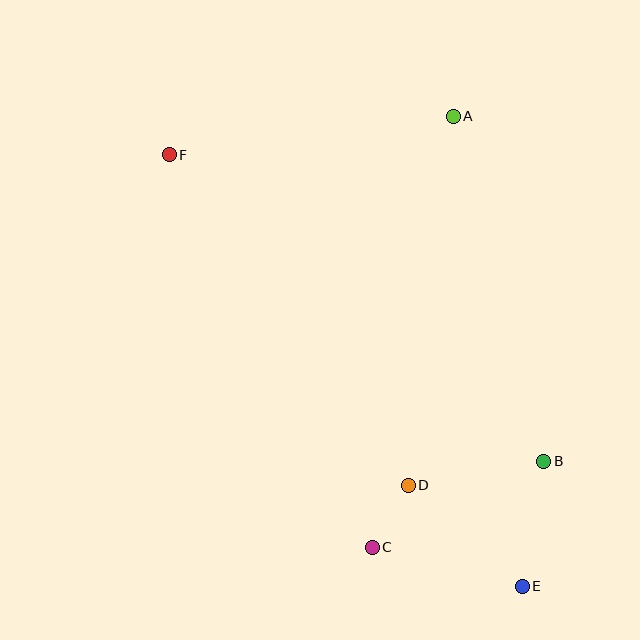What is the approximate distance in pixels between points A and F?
The distance between A and F is approximately 287 pixels.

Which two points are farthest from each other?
Points E and F are farthest from each other.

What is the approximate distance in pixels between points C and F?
The distance between C and F is approximately 442 pixels.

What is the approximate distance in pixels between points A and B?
The distance between A and B is approximately 357 pixels.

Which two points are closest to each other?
Points C and D are closest to each other.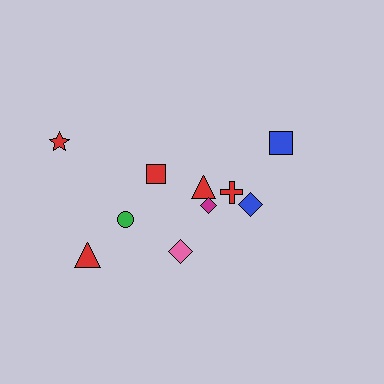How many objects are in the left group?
There are 6 objects.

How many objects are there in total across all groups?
There are 10 objects.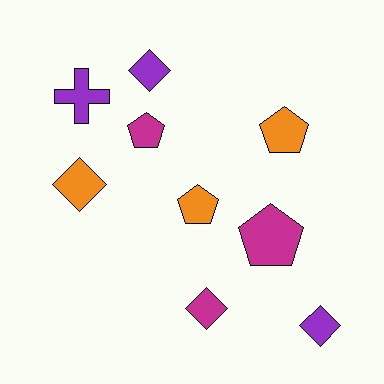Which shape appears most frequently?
Pentagon, with 4 objects.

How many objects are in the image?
There are 9 objects.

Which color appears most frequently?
Orange, with 3 objects.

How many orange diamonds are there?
There is 1 orange diamond.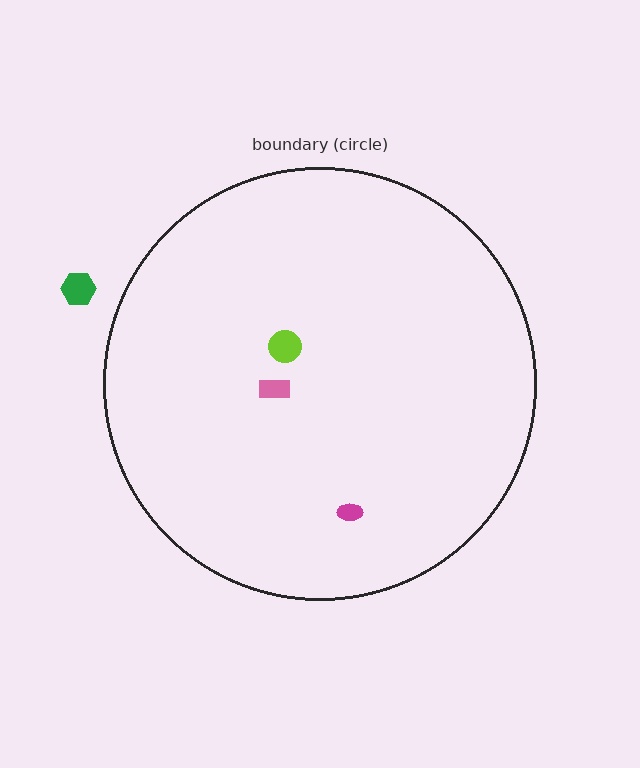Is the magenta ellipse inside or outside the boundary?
Inside.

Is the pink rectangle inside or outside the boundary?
Inside.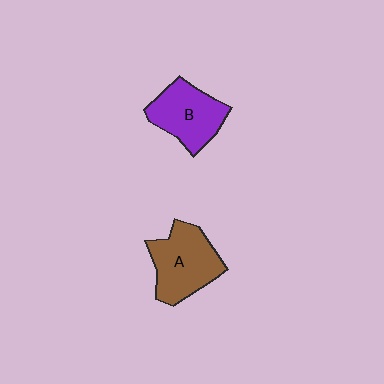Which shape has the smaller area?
Shape B (purple).